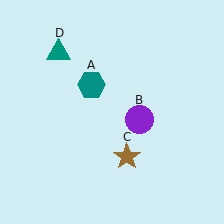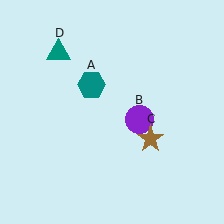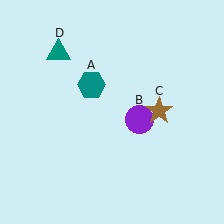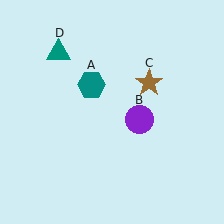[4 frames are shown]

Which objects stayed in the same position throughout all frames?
Teal hexagon (object A) and purple circle (object B) and teal triangle (object D) remained stationary.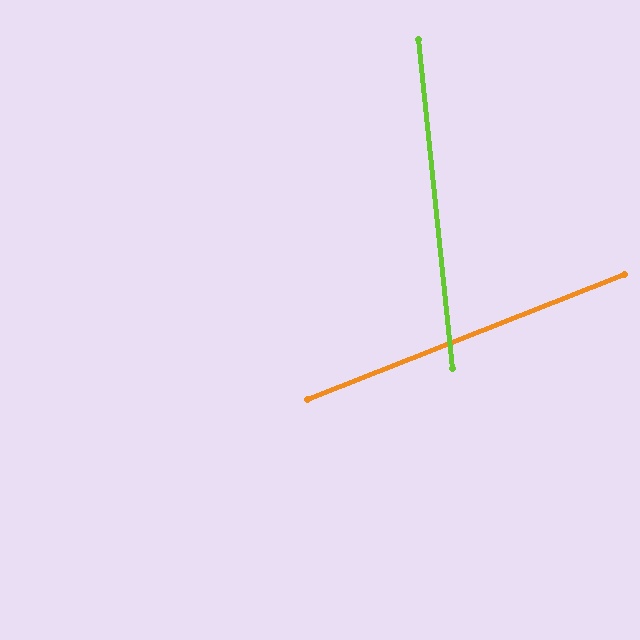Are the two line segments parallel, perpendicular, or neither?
Neither parallel nor perpendicular — they differ by about 74°.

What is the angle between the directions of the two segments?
Approximately 74 degrees.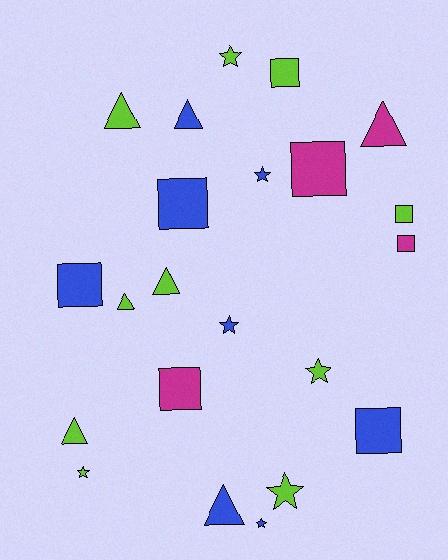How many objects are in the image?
There are 22 objects.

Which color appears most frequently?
Lime, with 10 objects.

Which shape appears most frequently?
Square, with 8 objects.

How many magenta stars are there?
There are no magenta stars.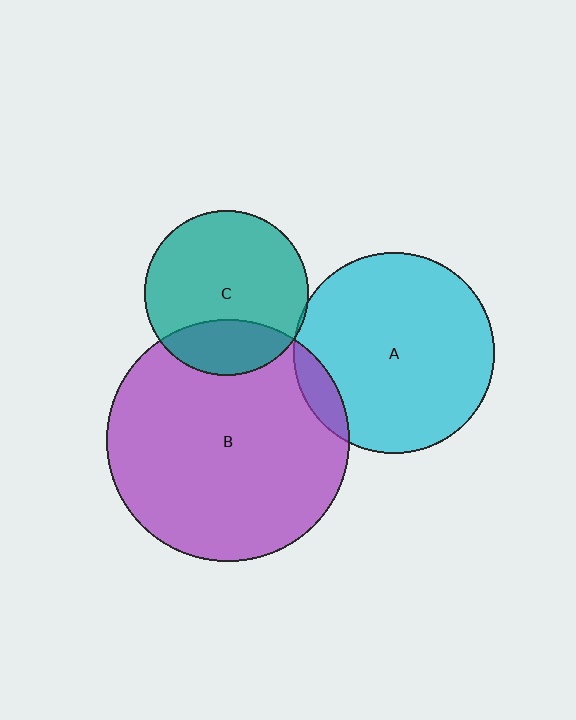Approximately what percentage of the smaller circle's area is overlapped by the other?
Approximately 10%.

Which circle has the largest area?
Circle B (purple).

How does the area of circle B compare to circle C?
Approximately 2.2 times.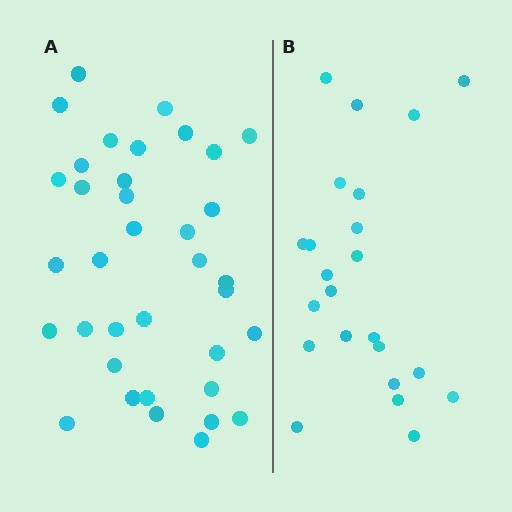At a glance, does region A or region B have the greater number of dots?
Region A (the left region) has more dots.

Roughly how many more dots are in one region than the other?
Region A has approximately 15 more dots than region B.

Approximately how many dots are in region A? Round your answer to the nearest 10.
About 40 dots. (The exact count is 36, which rounds to 40.)